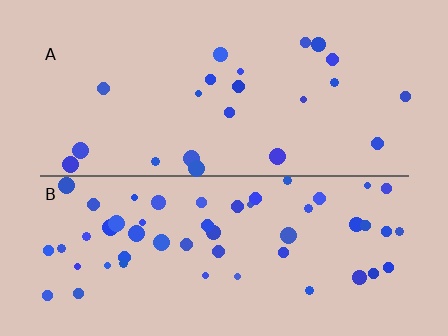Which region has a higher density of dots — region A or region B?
B (the bottom).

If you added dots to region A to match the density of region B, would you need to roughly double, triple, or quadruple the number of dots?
Approximately double.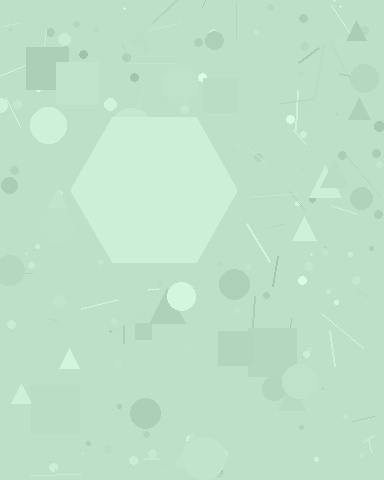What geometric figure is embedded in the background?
A hexagon is embedded in the background.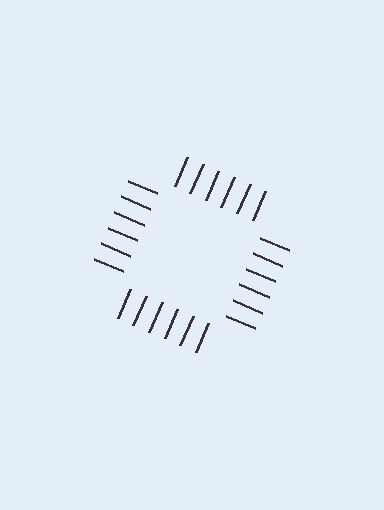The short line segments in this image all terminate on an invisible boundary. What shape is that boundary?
An illusory square — the line segments terminate on its edges but no continuous stroke is drawn.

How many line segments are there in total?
24 — 6 along each of the 4 edges.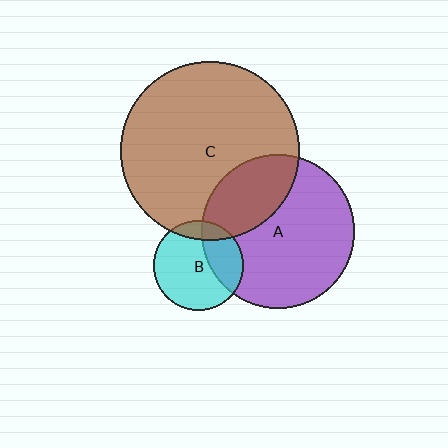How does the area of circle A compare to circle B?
Approximately 2.9 times.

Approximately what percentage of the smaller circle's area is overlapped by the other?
Approximately 15%.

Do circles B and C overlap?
Yes.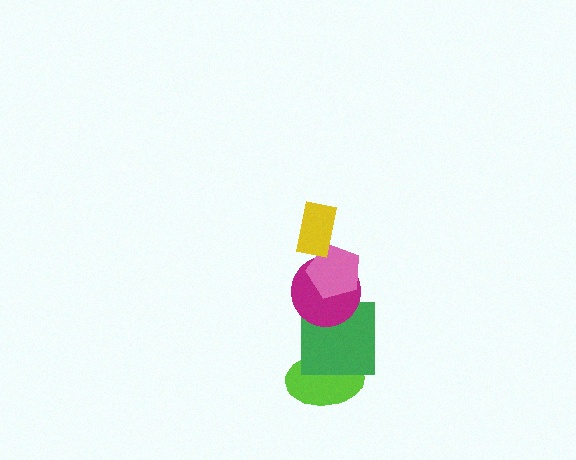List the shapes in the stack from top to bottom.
From top to bottom: the yellow rectangle, the pink pentagon, the magenta circle, the green square, the lime ellipse.